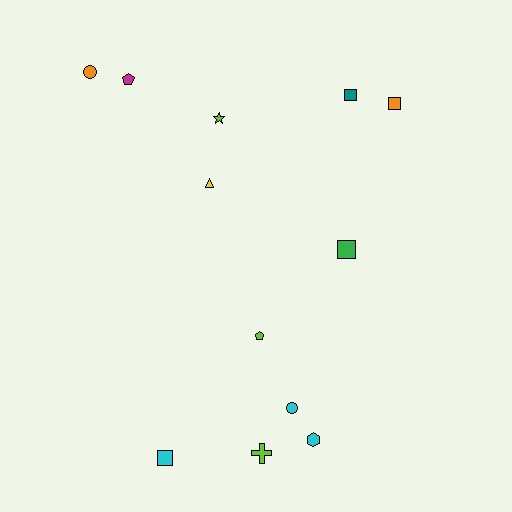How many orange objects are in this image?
There are 2 orange objects.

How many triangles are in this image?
There is 1 triangle.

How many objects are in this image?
There are 12 objects.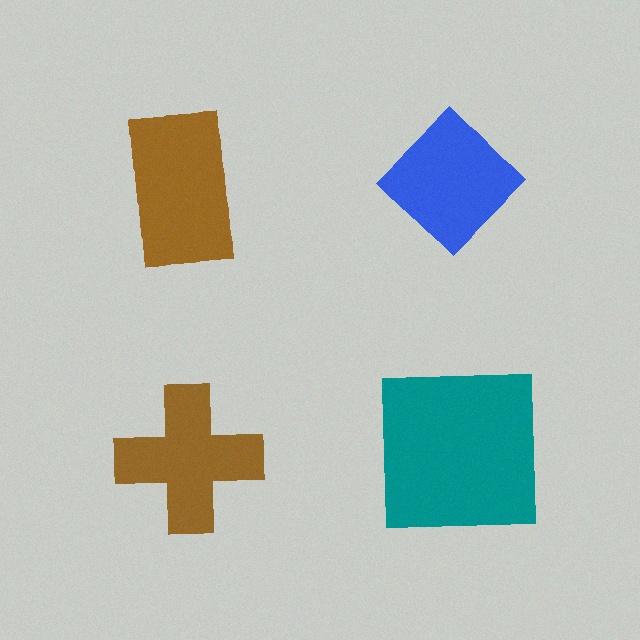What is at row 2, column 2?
A teal square.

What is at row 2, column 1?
A brown cross.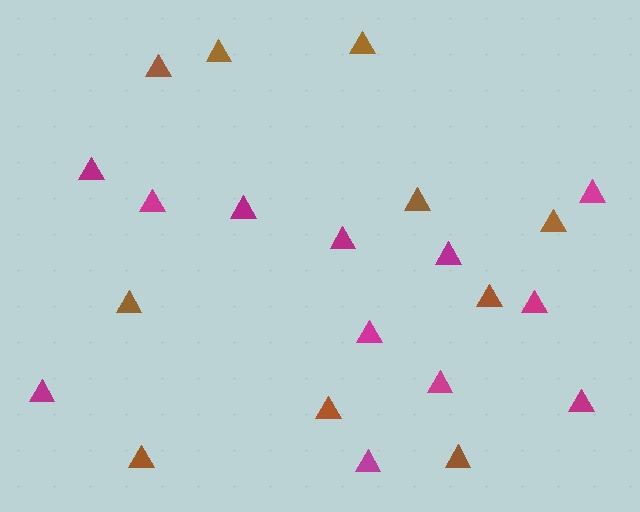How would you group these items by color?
There are 2 groups: one group of brown triangles (10) and one group of magenta triangles (12).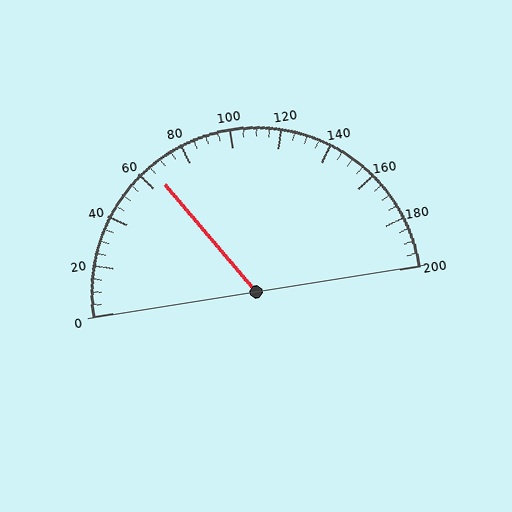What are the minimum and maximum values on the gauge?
The gauge ranges from 0 to 200.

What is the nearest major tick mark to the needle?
The nearest major tick mark is 60.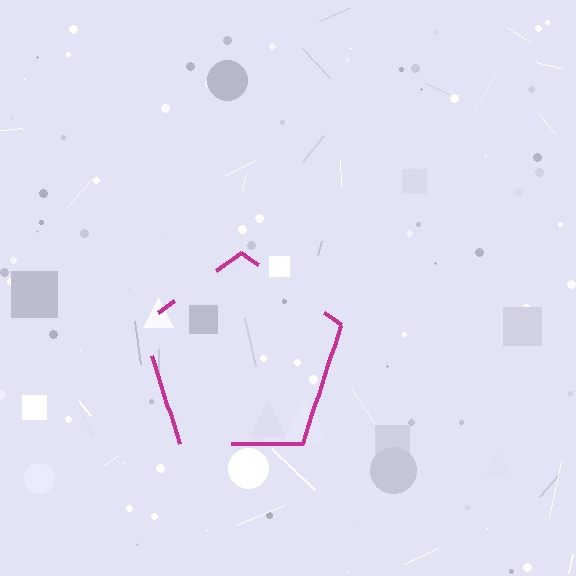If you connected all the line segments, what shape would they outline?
They would outline a pentagon.